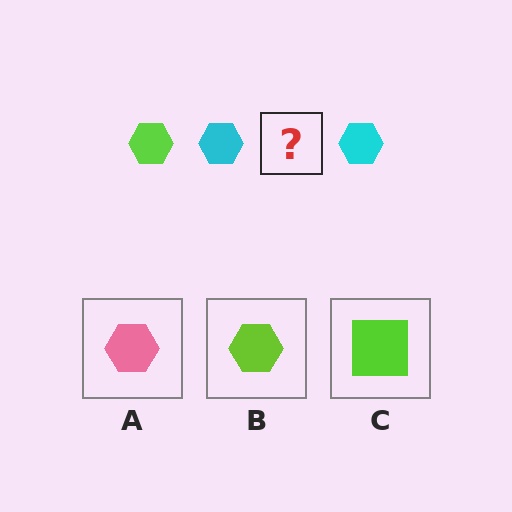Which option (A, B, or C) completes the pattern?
B.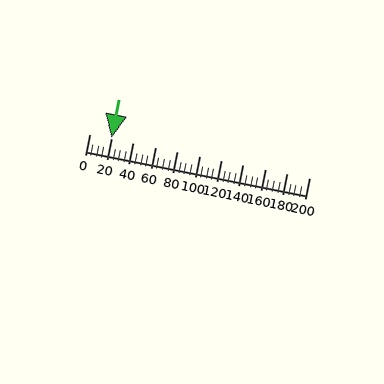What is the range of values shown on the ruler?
The ruler shows values from 0 to 200.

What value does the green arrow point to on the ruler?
The green arrow points to approximately 20.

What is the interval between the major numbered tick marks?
The major tick marks are spaced 20 units apart.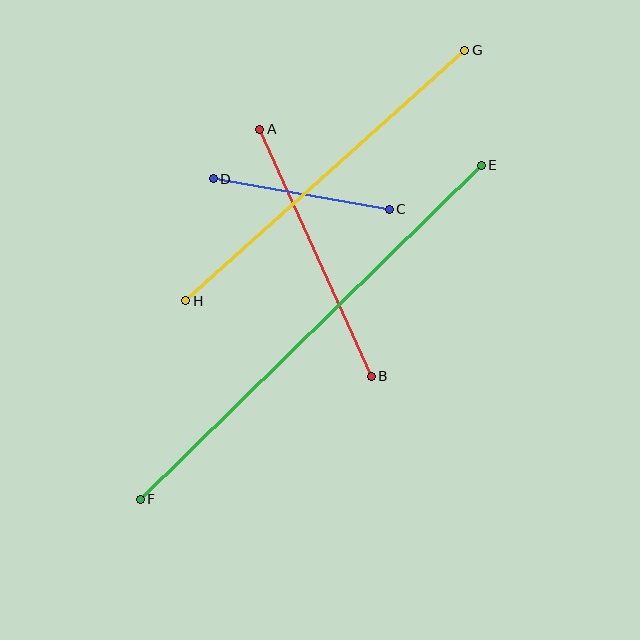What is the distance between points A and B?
The distance is approximately 271 pixels.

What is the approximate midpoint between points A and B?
The midpoint is at approximately (315, 253) pixels.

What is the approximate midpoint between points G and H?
The midpoint is at approximately (325, 175) pixels.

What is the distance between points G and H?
The distance is approximately 375 pixels.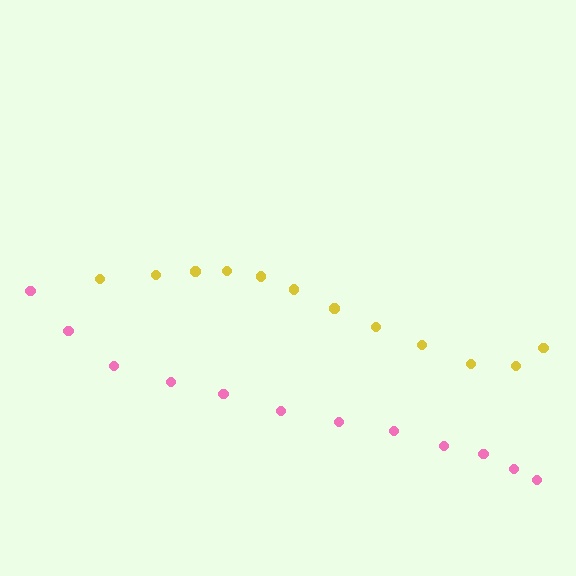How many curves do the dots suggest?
There are 2 distinct paths.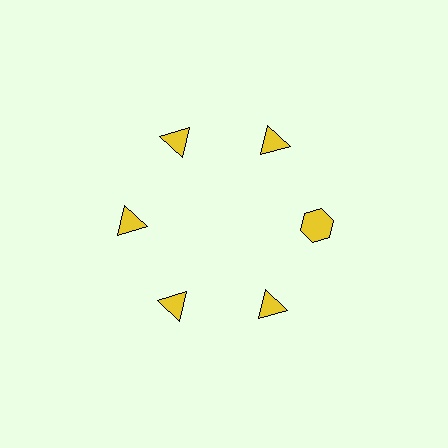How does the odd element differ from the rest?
It has a different shape: hexagon instead of triangle.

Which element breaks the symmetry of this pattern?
The yellow hexagon at roughly the 3 o'clock position breaks the symmetry. All other shapes are yellow triangles.